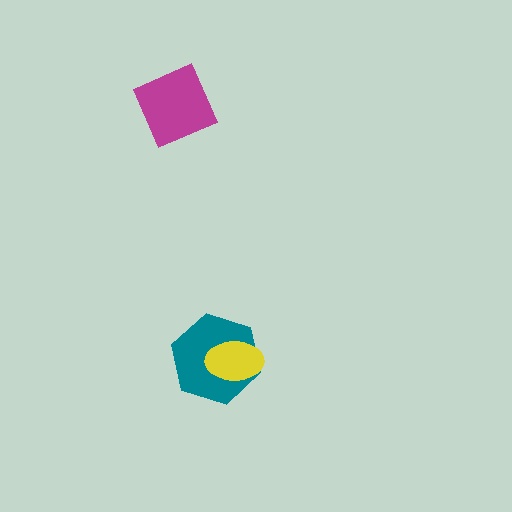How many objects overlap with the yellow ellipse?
1 object overlaps with the yellow ellipse.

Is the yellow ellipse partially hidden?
No, no other shape covers it.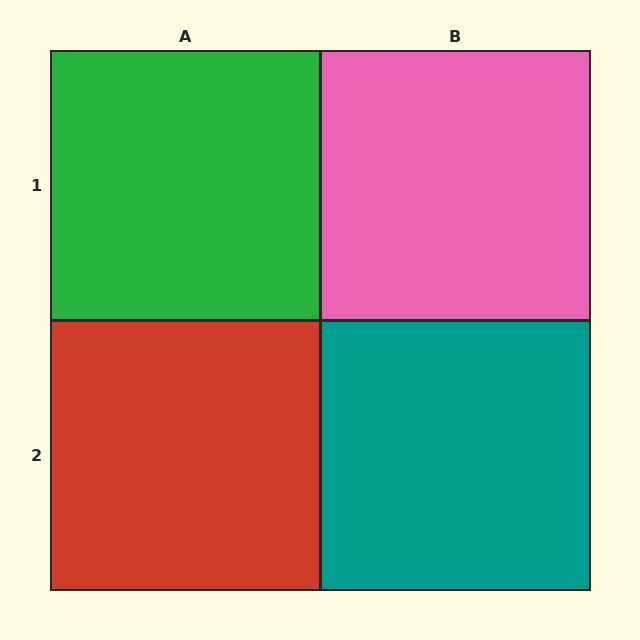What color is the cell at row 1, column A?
Green.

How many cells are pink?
1 cell is pink.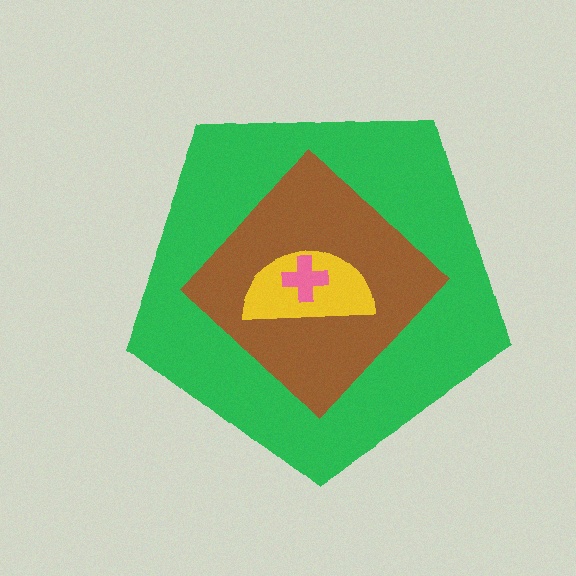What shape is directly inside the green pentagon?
The brown diamond.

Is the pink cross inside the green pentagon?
Yes.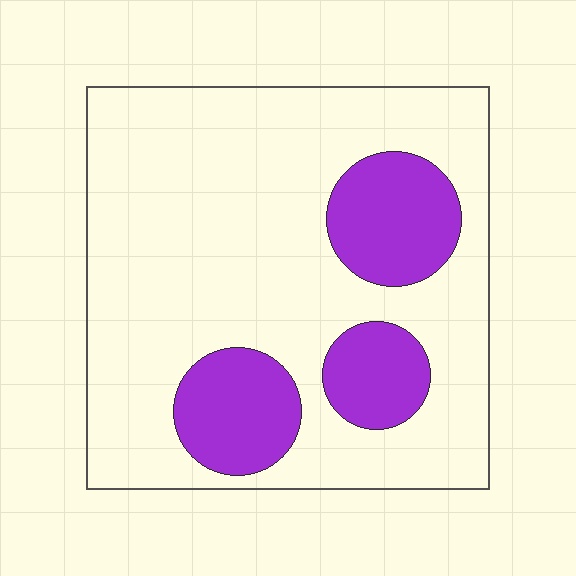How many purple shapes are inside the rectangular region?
3.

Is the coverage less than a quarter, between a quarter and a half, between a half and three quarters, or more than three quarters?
Less than a quarter.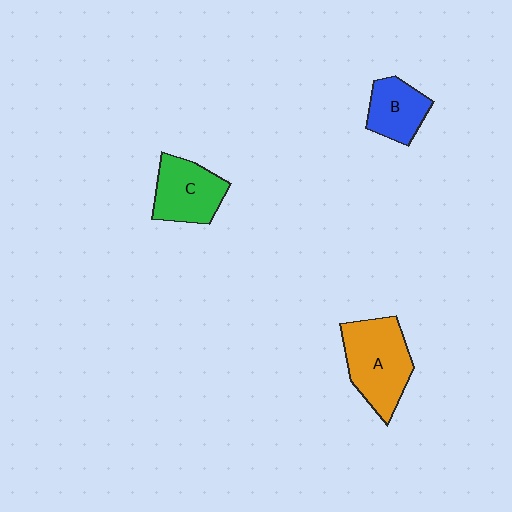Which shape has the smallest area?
Shape B (blue).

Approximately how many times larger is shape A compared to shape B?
Approximately 1.7 times.